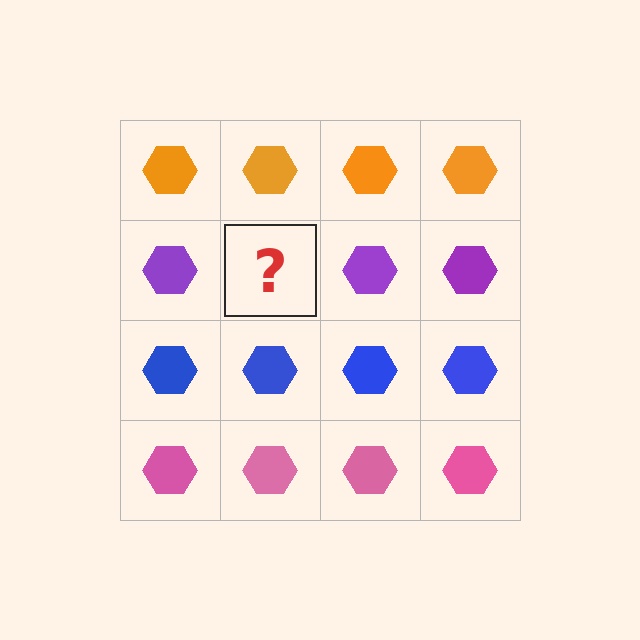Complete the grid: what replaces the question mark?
The question mark should be replaced with a purple hexagon.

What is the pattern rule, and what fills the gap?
The rule is that each row has a consistent color. The gap should be filled with a purple hexagon.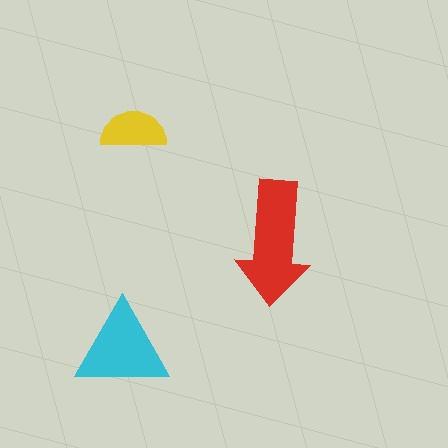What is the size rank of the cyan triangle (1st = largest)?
2nd.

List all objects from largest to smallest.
The red arrow, the cyan triangle, the yellow semicircle.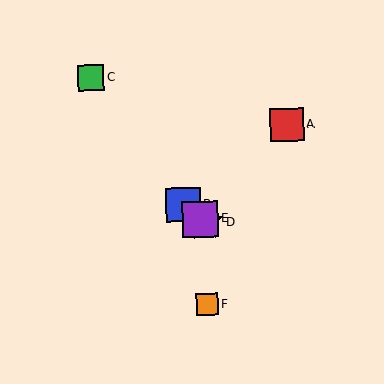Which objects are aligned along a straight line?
Objects B, D, E are aligned along a straight line.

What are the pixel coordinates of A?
Object A is at (287, 125).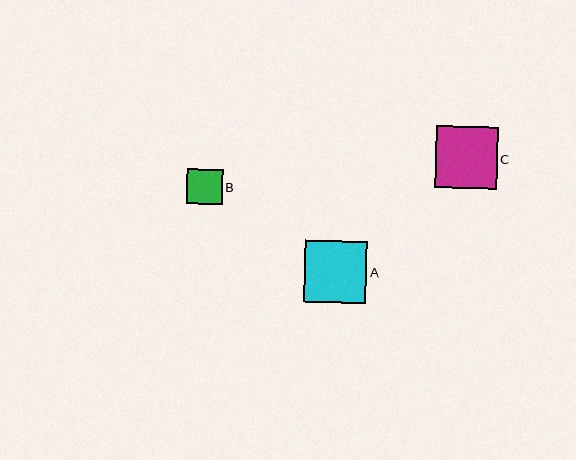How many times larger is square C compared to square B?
Square C is approximately 1.7 times the size of square B.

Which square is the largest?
Square A is the largest with a size of approximately 62 pixels.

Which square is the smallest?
Square B is the smallest with a size of approximately 35 pixels.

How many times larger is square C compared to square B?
Square C is approximately 1.7 times the size of square B.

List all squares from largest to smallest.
From largest to smallest: A, C, B.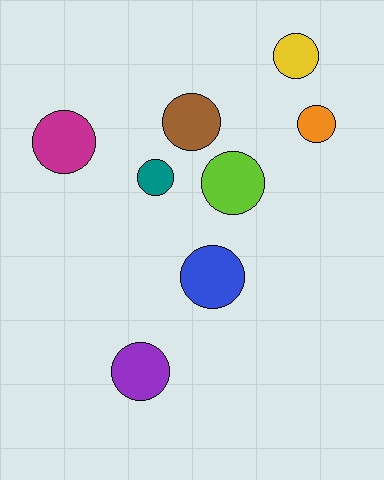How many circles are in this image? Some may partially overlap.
There are 8 circles.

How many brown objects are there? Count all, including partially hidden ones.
There is 1 brown object.